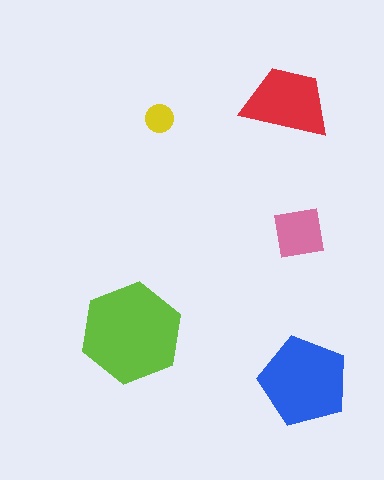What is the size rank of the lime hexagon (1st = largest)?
1st.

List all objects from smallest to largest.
The yellow circle, the pink square, the red trapezoid, the blue pentagon, the lime hexagon.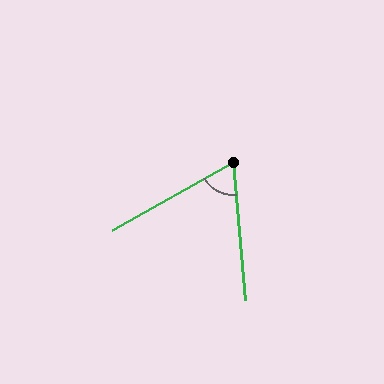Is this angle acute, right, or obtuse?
It is acute.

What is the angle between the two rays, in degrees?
Approximately 66 degrees.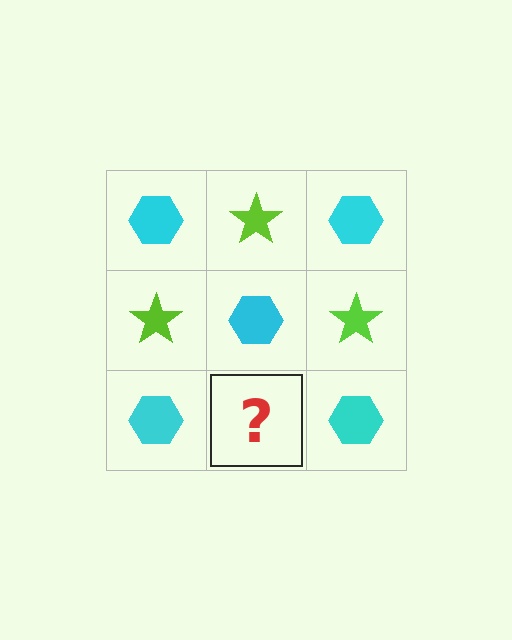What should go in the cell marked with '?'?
The missing cell should contain a lime star.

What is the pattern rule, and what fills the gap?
The rule is that it alternates cyan hexagon and lime star in a checkerboard pattern. The gap should be filled with a lime star.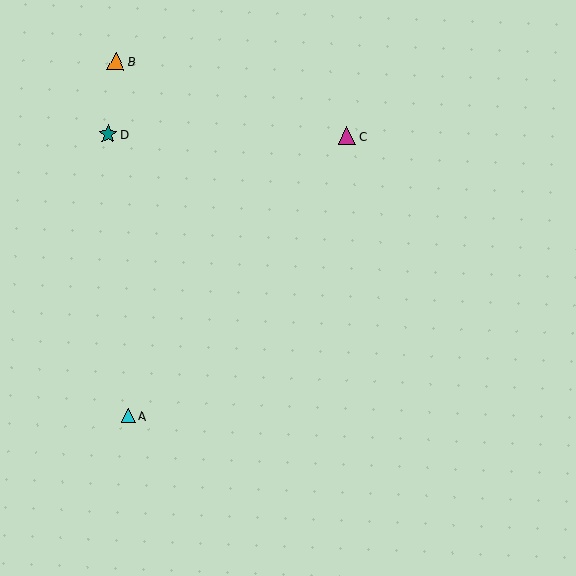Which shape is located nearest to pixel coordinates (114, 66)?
The orange triangle (labeled B) at (116, 61) is nearest to that location.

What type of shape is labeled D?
Shape D is a teal star.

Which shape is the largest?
The teal star (labeled D) is the largest.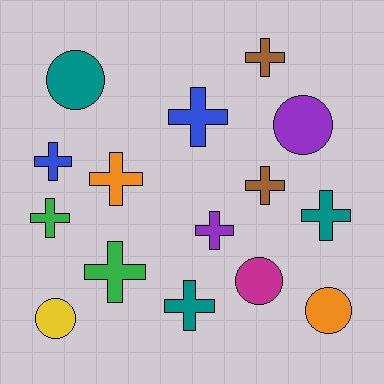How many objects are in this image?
There are 15 objects.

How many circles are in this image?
There are 5 circles.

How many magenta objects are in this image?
There is 1 magenta object.